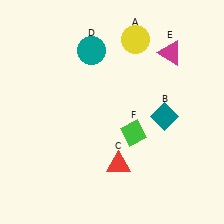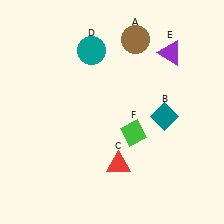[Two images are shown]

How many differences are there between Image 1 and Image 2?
There are 2 differences between the two images.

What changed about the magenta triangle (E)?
In Image 1, E is magenta. In Image 2, it changed to purple.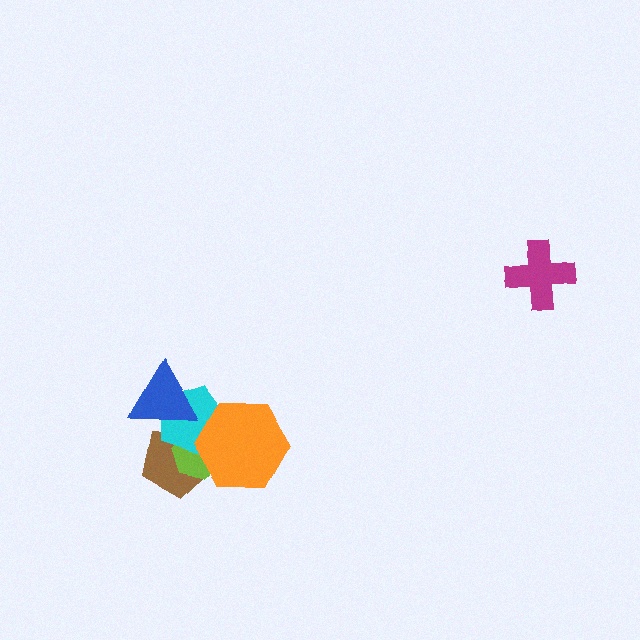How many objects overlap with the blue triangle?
2 objects overlap with the blue triangle.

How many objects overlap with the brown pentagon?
4 objects overlap with the brown pentagon.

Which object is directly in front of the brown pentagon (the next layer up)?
The lime hexagon is directly in front of the brown pentagon.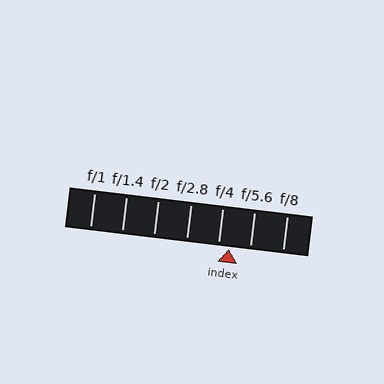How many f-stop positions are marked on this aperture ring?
There are 7 f-stop positions marked.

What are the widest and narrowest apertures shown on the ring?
The widest aperture shown is f/1 and the narrowest is f/8.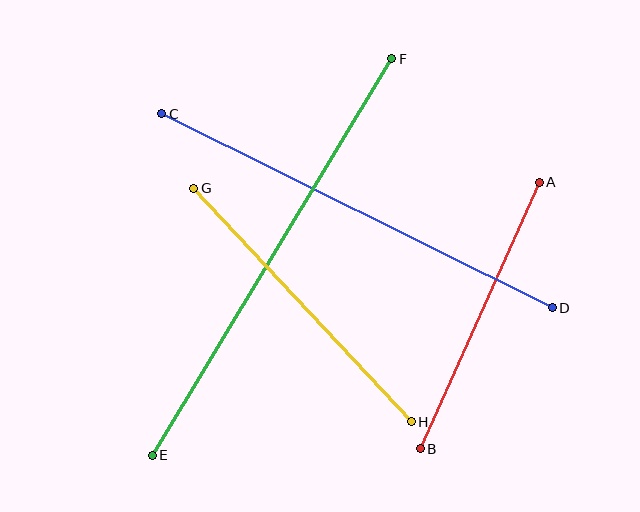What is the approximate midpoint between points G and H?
The midpoint is at approximately (302, 305) pixels.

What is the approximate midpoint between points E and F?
The midpoint is at approximately (272, 257) pixels.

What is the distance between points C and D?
The distance is approximately 436 pixels.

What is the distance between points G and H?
The distance is approximately 319 pixels.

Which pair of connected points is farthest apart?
Points E and F are farthest apart.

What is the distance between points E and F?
The distance is approximately 463 pixels.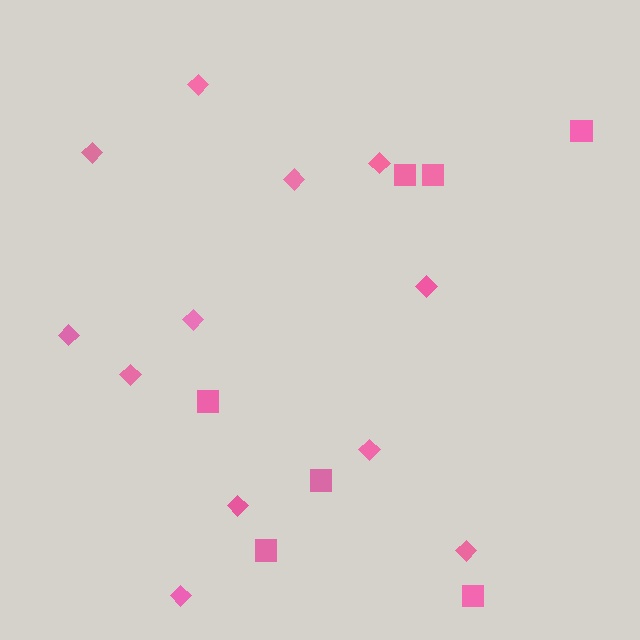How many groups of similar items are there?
There are 2 groups: one group of squares (7) and one group of diamonds (12).